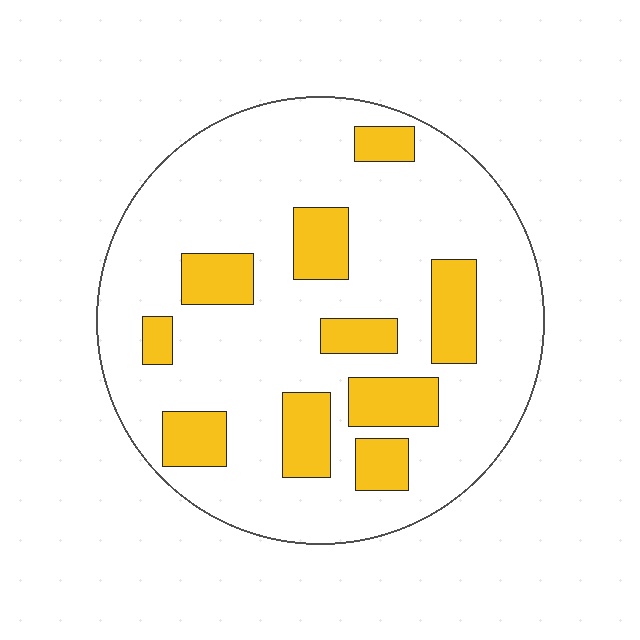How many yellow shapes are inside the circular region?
10.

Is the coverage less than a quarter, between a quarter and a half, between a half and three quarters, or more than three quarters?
Less than a quarter.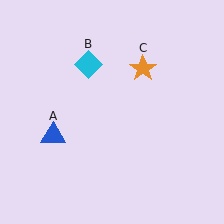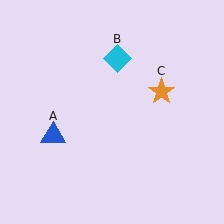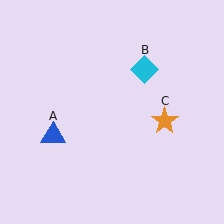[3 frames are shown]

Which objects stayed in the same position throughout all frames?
Blue triangle (object A) remained stationary.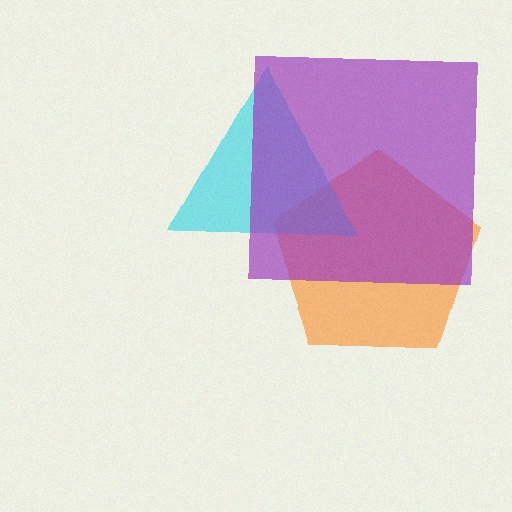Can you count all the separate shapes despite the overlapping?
Yes, there are 3 separate shapes.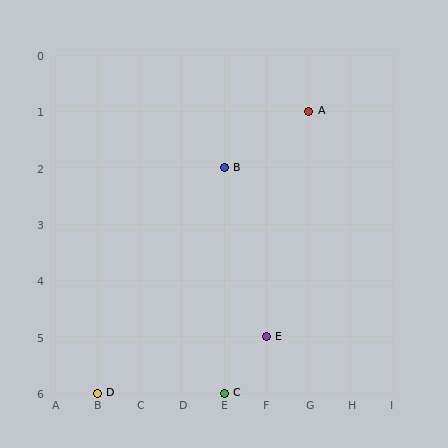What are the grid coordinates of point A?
Point A is at grid coordinates (G, 1).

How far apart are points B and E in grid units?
Points B and E are 1 column and 3 rows apart (about 3.2 grid units diagonally).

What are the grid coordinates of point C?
Point C is at grid coordinates (E, 6).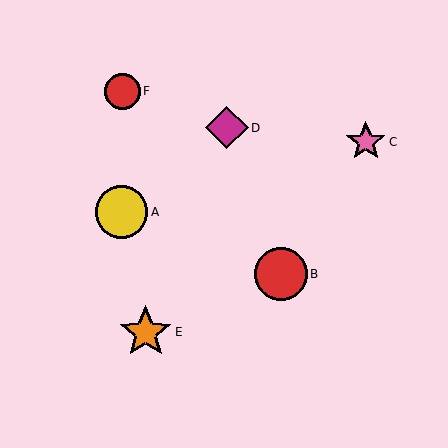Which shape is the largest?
The orange star (labeled E) is the largest.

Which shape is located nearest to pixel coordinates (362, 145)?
The pink star (labeled C) at (366, 142) is nearest to that location.